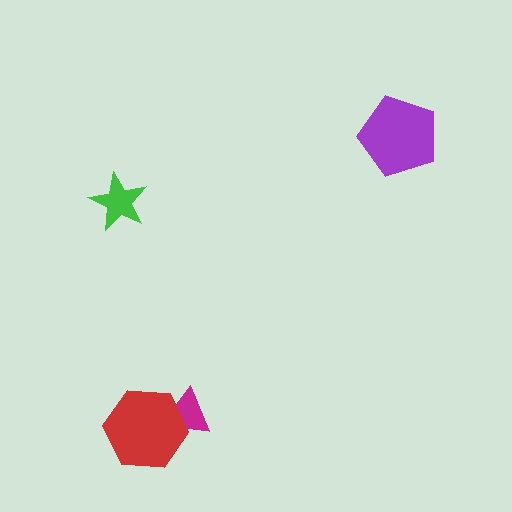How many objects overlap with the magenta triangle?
1 object overlaps with the magenta triangle.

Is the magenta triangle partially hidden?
Yes, it is partially covered by another shape.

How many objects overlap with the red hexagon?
1 object overlaps with the red hexagon.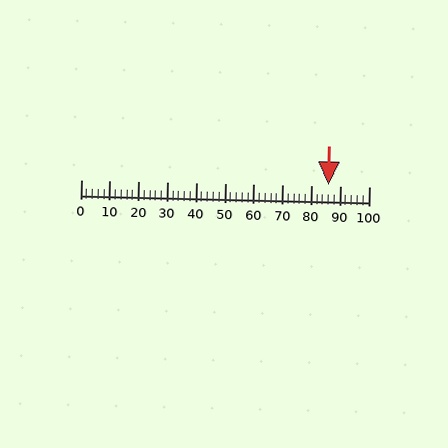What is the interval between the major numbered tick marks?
The major tick marks are spaced 10 units apart.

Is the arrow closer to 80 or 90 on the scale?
The arrow is closer to 90.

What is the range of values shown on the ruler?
The ruler shows values from 0 to 100.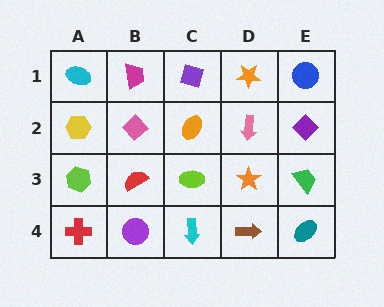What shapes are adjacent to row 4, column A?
A lime hexagon (row 3, column A), a purple circle (row 4, column B).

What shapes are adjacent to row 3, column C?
An orange ellipse (row 2, column C), a cyan arrow (row 4, column C), a red semicircle (row 3, column B), an orange star (row 3, column D).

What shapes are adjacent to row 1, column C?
An orange ellipse (row 2, column C), a magenta trapezoid (row 1, column B), an orange star (row 1, column D).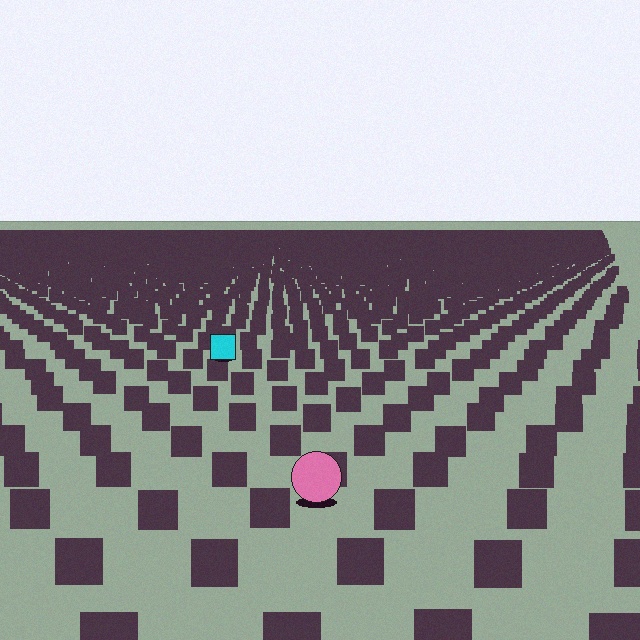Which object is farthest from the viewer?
The cyan square is farthest from the viewer. It appears smaller and the ground texture around it is denser.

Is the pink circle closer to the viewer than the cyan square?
Yes. The pink circle is closer — you can tell from the texture gradient: the ground texture is coarser near it.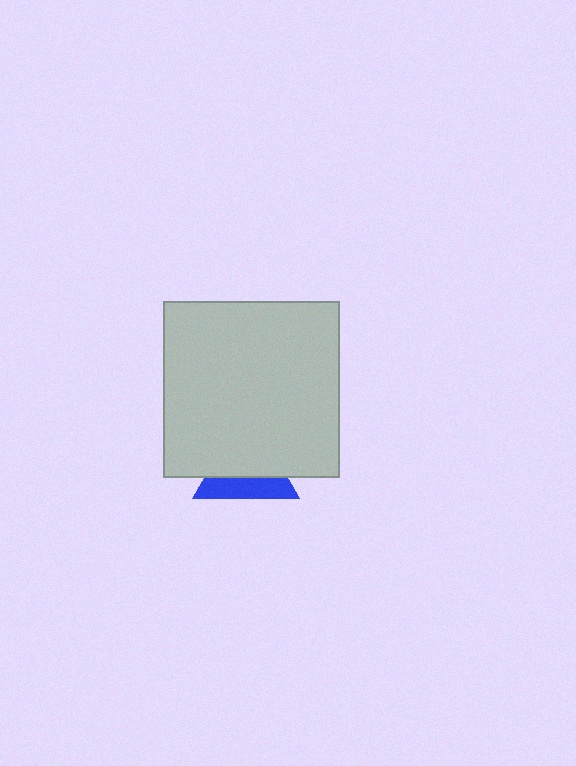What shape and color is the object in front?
The object in front is a light gray square.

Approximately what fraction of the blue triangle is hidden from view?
Roughly 59% of the blue triangle is hidden behind the light gray square.